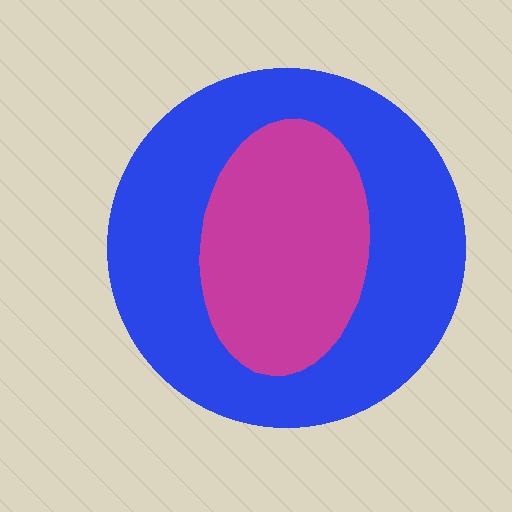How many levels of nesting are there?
2.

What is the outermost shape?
The blue circle.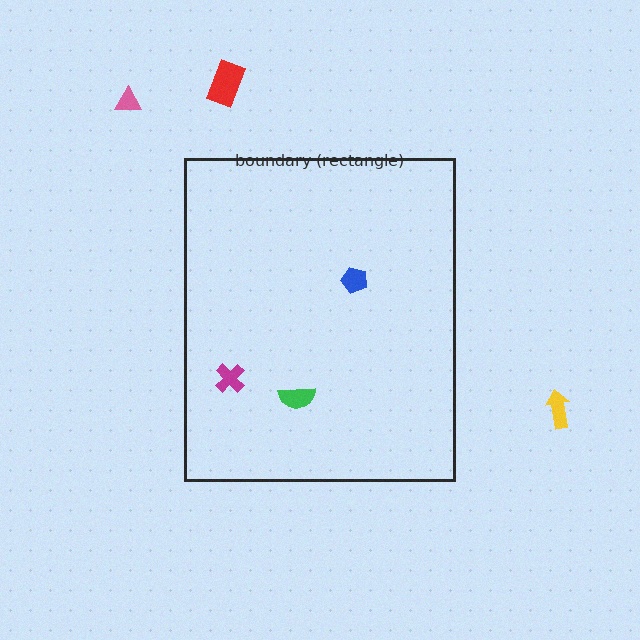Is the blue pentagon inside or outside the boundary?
Inside.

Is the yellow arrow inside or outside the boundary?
Outside.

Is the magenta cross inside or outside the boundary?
Inside.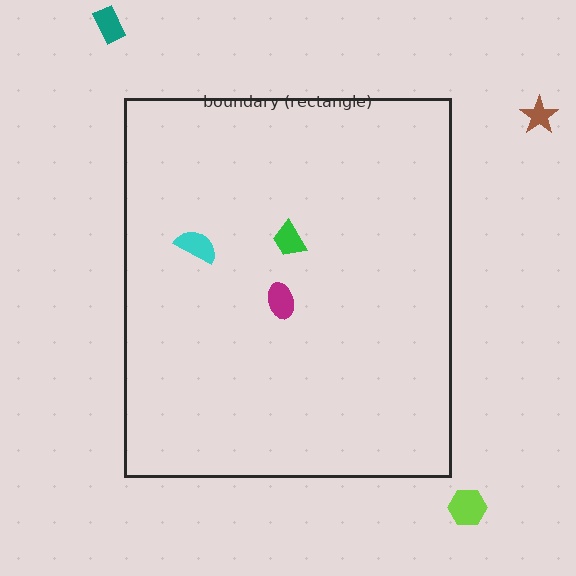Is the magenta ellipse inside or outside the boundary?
Inside.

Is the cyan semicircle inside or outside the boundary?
Inside.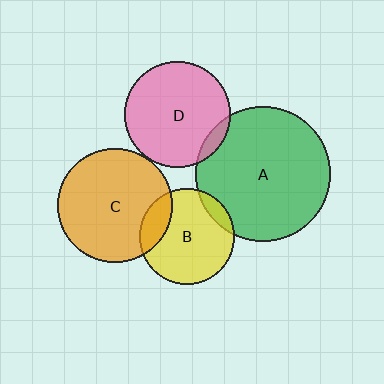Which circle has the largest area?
Circle A (green).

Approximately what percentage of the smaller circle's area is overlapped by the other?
Approximately 5%.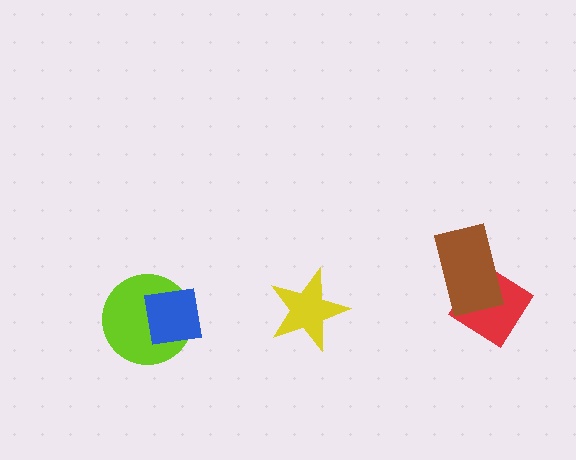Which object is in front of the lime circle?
The blue square is in front of the lime circle.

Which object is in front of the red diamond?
The brown rectangle is in front of the red diamond.